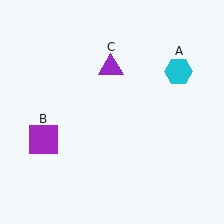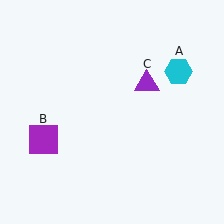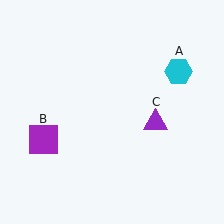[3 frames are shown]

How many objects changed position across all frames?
1 object changed position: purple triangle (object C).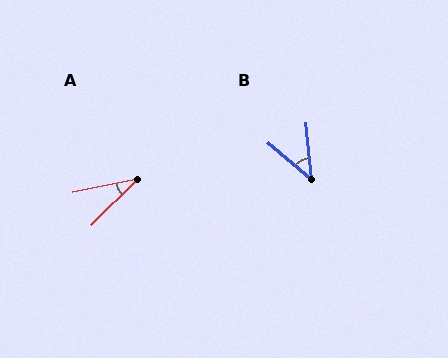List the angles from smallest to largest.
A (32°), B (45°).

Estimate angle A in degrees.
Approximately 32 degrees.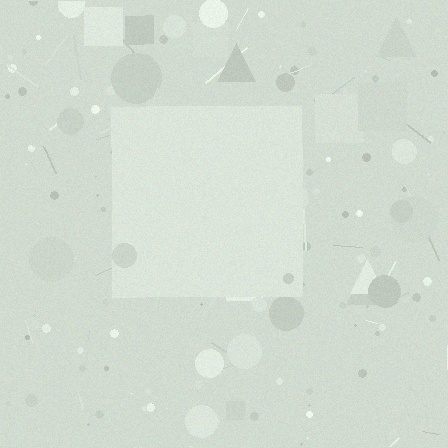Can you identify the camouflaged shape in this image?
The camouflaged shape is a square.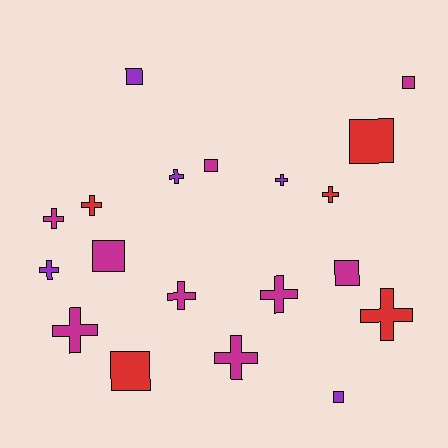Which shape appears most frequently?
Cross, with 11 objects.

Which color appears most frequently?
Magenta, with 9 objects.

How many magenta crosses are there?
There are 5 magenta crosses.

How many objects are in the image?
There are 19 objects.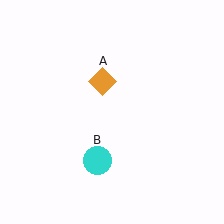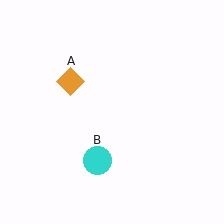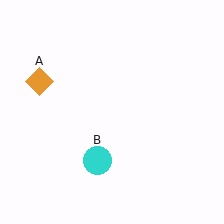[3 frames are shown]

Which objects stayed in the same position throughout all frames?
Cyan circle (object B) remained stationary.